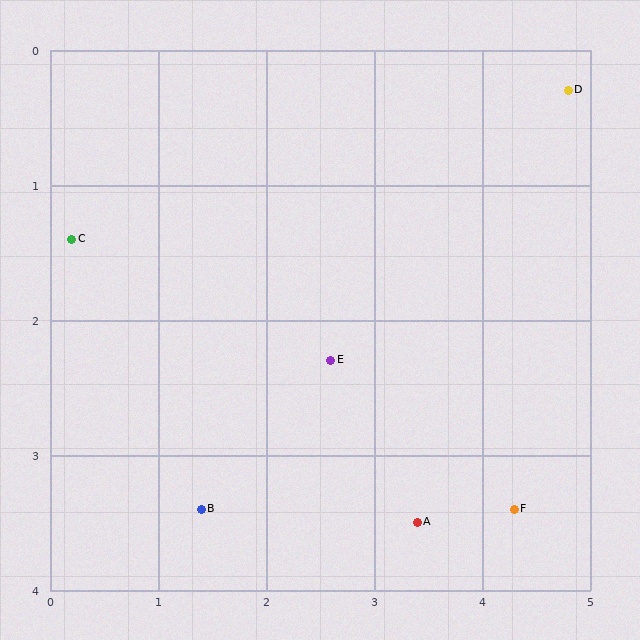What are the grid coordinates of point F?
Point F is at approximately (4.3, 3.4).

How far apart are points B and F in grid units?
Points B and F are about 2.9 grid units apart.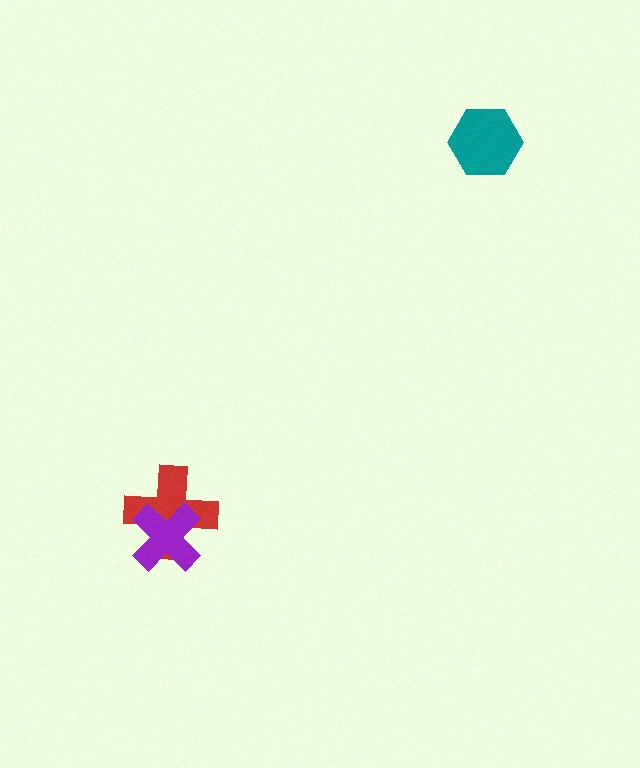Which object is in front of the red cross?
The purple cross is in front of the red cross.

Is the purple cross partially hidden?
No, no other shape covers it.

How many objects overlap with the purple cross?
1 object overlaps with the purple cross.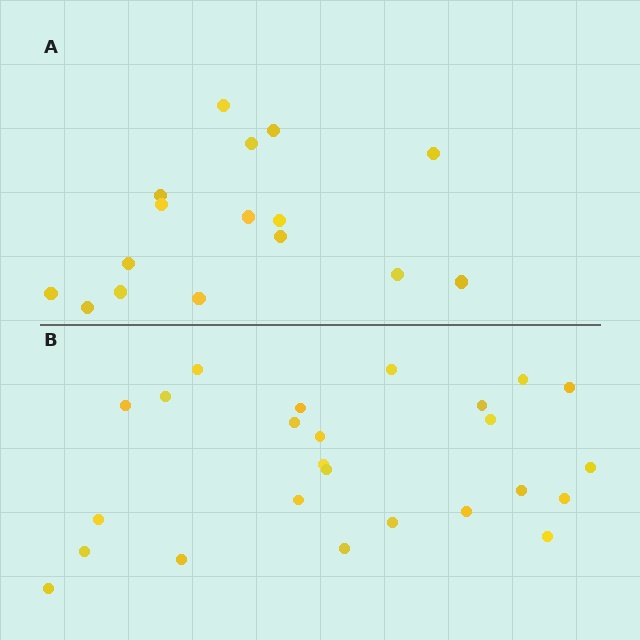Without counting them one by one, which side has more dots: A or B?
Region B (the bottom region) has more dots.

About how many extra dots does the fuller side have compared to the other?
Region B has roughly 8 or so more dots than region A.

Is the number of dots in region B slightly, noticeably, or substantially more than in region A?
Region B has substantially more. The ratio is roughly 1.6 to 1.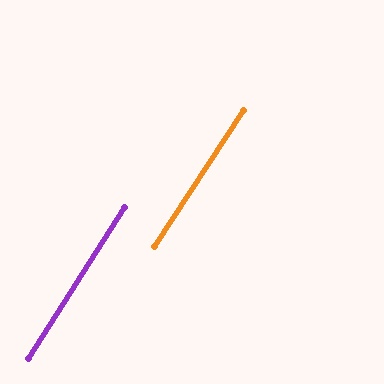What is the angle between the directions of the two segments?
Approximately 1 degree.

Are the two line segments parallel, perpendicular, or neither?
Parallel — their directions differ by only 0.6°.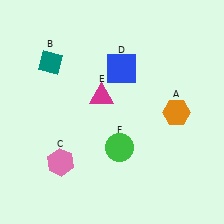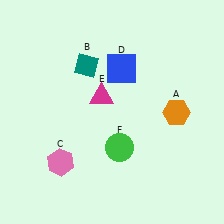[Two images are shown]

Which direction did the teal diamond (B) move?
The teal diamond (B) moved right.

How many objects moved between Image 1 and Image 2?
1 object moved between the two images.